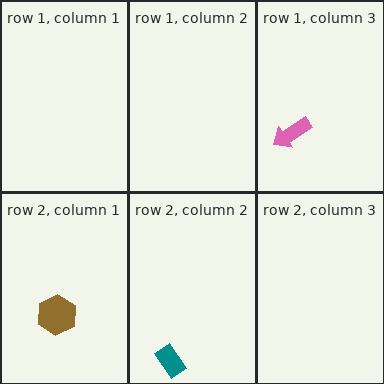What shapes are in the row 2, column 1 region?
The brown hexagon.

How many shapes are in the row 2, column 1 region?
1.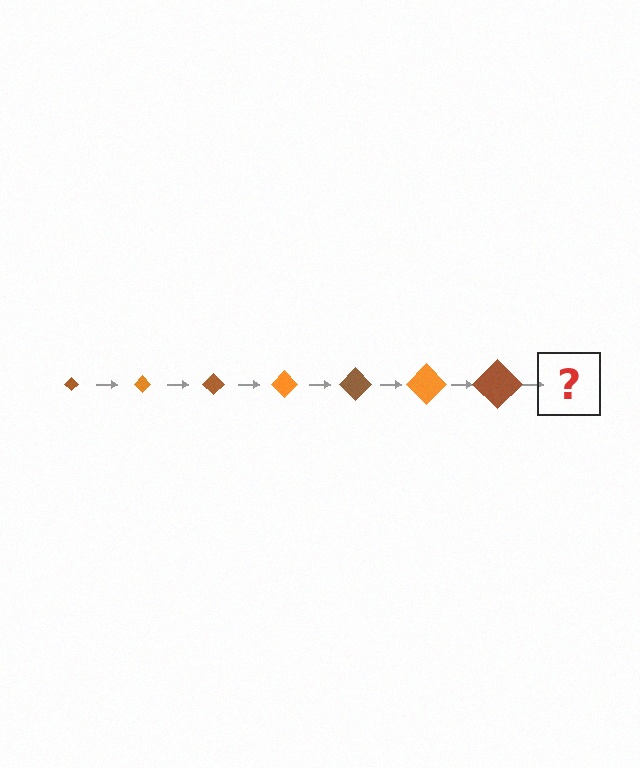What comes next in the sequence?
The next element should be an orange diamond, larger than the previous one.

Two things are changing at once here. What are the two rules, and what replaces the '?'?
The two rules are that the diamond grows larger each step and the color cycles through brown and orange. The '?' should be an orange diamond, larger than the previous one.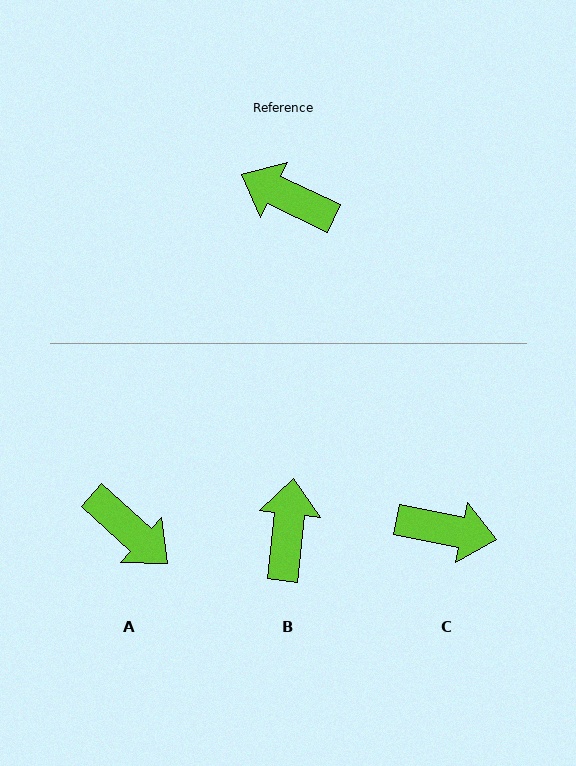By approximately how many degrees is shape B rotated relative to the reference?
Approximately 71 degrees clockwise.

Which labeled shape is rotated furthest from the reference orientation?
C, about 166 degrees away.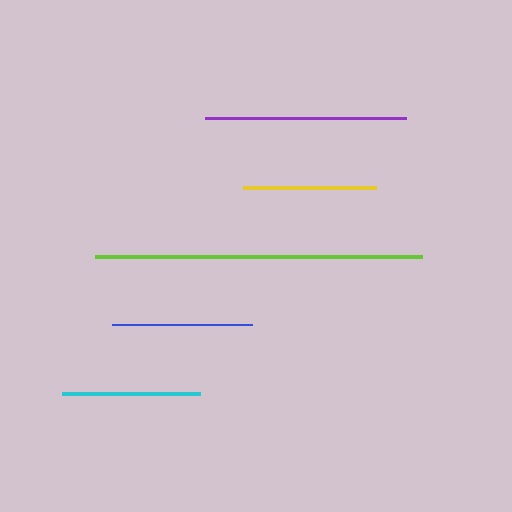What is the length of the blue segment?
The blue segment is approximately 140 pixels long.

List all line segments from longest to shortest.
From longest to shortest: lime, purple, blue, cyan, yellow.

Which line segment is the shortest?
The yellow line is the shortest at approximately 132 pixels.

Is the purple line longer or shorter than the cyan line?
The purple line is longer than the cyan line.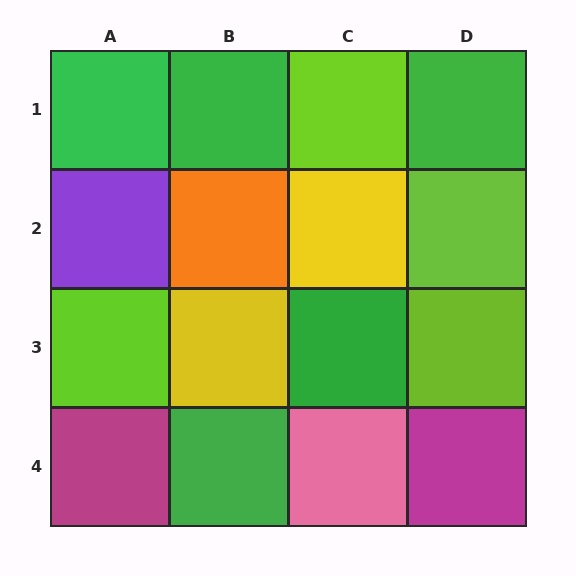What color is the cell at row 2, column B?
Orange.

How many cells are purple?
1 cell is purple.